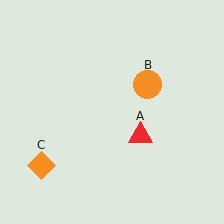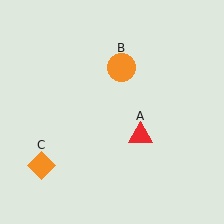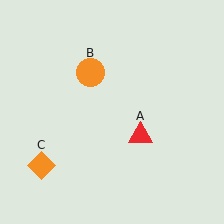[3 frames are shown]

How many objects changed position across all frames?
1 object changed position: orange circle (object B).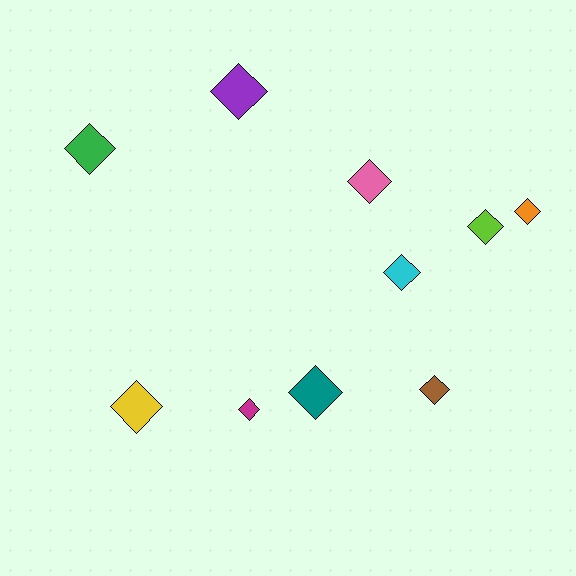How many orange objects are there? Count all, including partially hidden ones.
There is 1 orange object.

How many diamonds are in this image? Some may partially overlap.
There are 10 diamonds.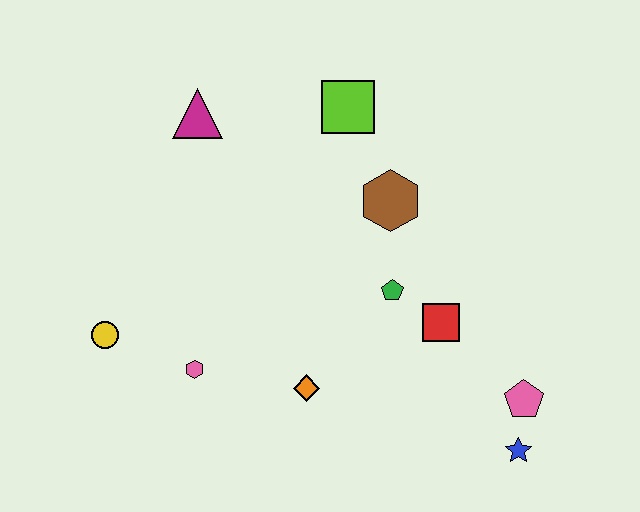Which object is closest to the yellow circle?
The pink hexagon is closest to the yellow circle.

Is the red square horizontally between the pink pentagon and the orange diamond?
Yes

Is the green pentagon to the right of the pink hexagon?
Yes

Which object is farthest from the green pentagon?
The yellow circle is farthest from the green pentagon.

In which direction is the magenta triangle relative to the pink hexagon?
The magenta triangle is above the pink hexagon.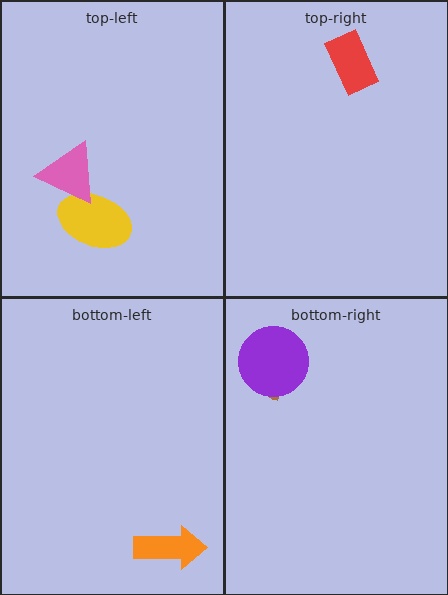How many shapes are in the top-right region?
1.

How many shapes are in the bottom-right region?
2.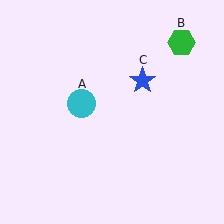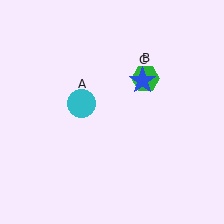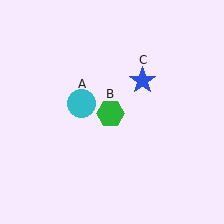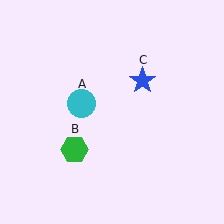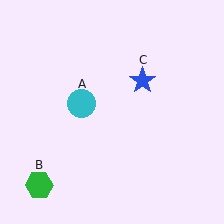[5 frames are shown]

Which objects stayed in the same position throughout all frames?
Cyan circle (object A) and blue star (object C) remained stationary.